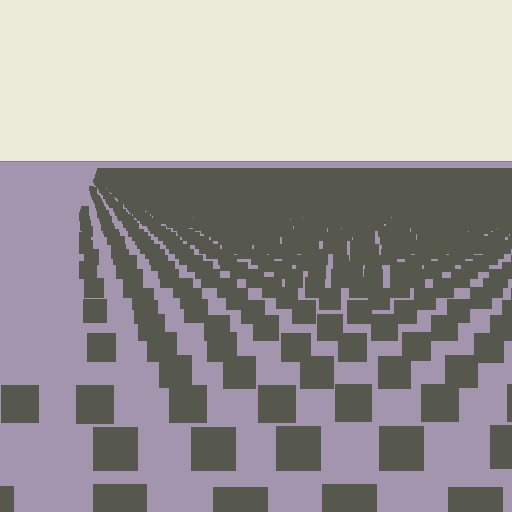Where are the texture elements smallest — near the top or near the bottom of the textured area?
Near the top.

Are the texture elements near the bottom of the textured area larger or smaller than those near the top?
Larger. Near the bottom, elements are closer to the viewer and appear at a bigger on-screen size.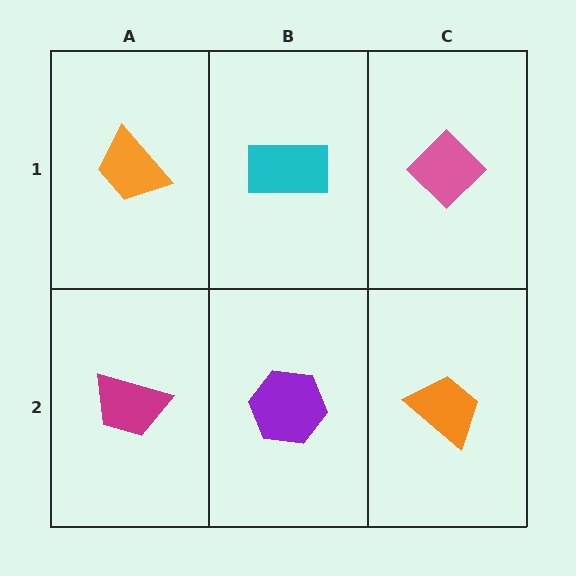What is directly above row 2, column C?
A pink diamond.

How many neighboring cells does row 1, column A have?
2.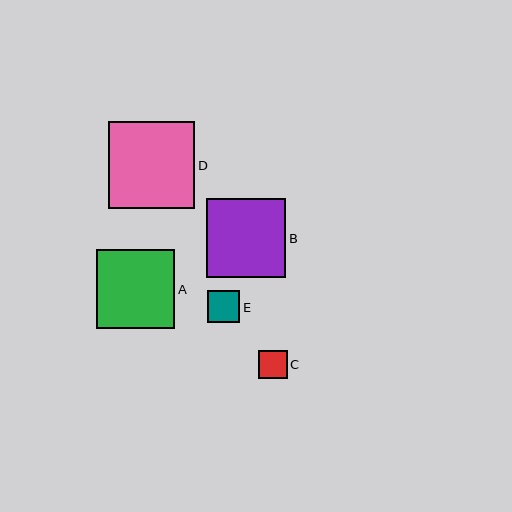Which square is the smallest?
Square C is the smallest with a size of approximately 29 pixels.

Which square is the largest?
Square D is the largest with a size of approximately 86 pixels.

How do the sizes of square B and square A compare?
Square B and square A are approximately the same size.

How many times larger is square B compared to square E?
Square B is approximately 2.5 times the size of square E.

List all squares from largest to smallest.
From largest to smallest: D, B, A, E, C.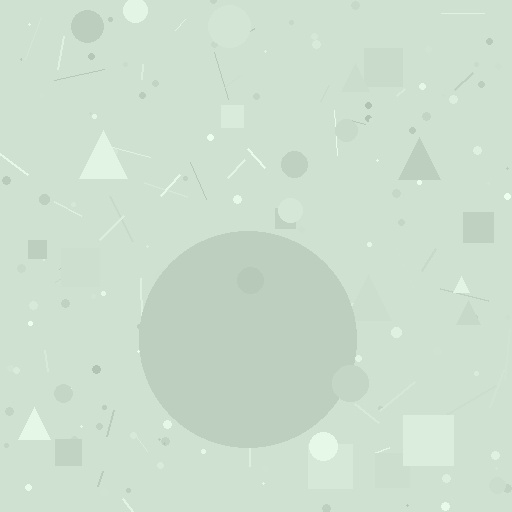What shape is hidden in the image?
A circle is hidden in the image.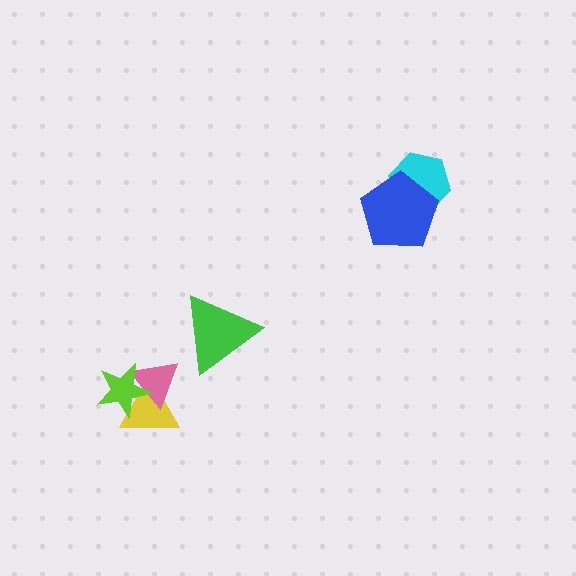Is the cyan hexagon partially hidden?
Yes, it is partially covered by another shape.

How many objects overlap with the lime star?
2 objects overlap with the lime star.